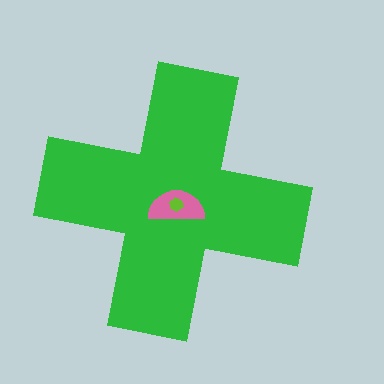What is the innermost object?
The lime hexagon.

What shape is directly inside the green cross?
The pink semicircle.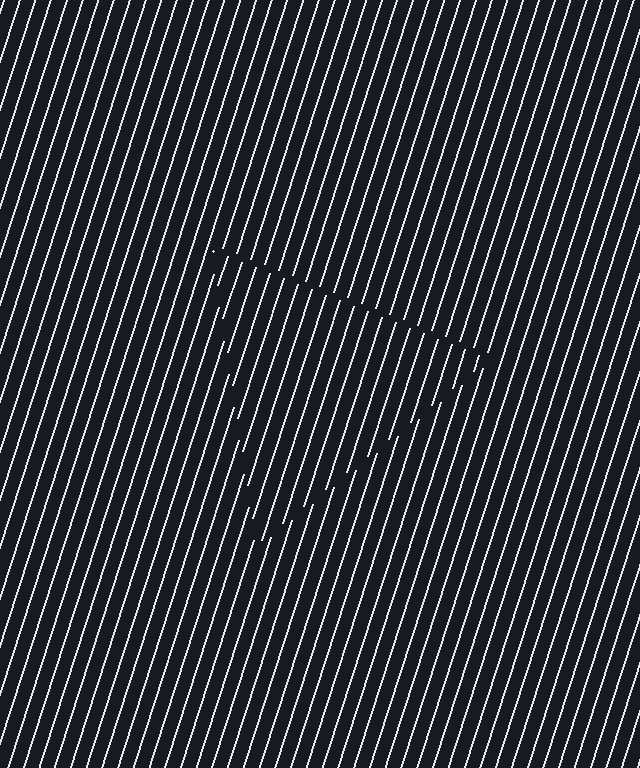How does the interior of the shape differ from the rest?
The interior of the shape contains the same grating, shifted by half a period — the contour is defined by the phase discontinuity where line-ends from the inner and outer gratings abut.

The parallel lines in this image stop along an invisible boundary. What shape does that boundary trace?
An illusory triangle. The interior of the shape contains the same grating, shifted by half a period — the contour is defined by the phase discontinuity where line-ends from the inner and outer gratings abut.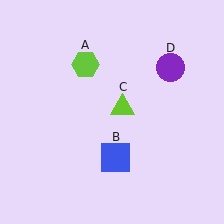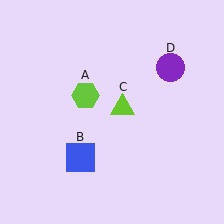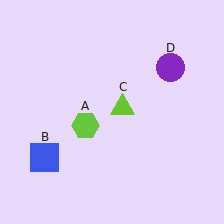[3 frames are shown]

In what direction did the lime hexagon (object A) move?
The lime hexagon (object A) moved down.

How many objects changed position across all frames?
2 objects changed position: lime hexagon (object A), blue square (object B).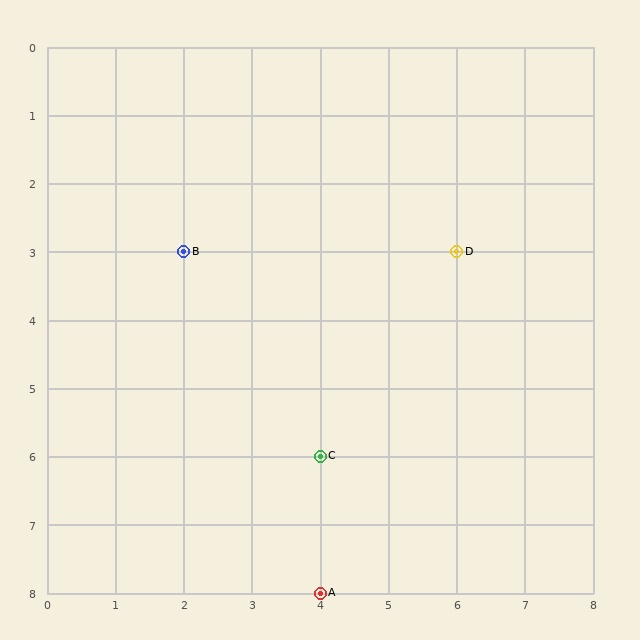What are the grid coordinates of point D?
Point D is at grid coordinates (6, 3).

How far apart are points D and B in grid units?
Points D and B are 4 columns apart.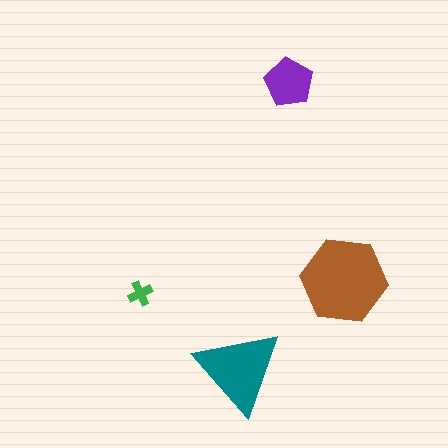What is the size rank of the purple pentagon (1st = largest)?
3rd.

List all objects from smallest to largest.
The green cross, the purple pentagon, the teal triangle, the brown hexagon.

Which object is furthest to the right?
The brown hexagon is rightmost.